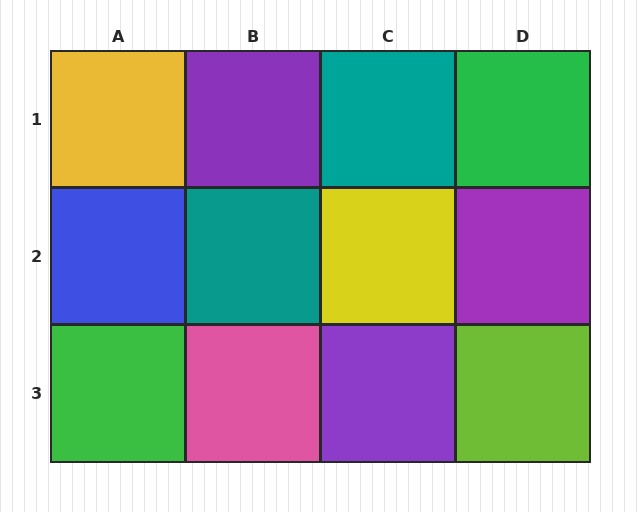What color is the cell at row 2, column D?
Purple.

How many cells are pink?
1 cell is pink.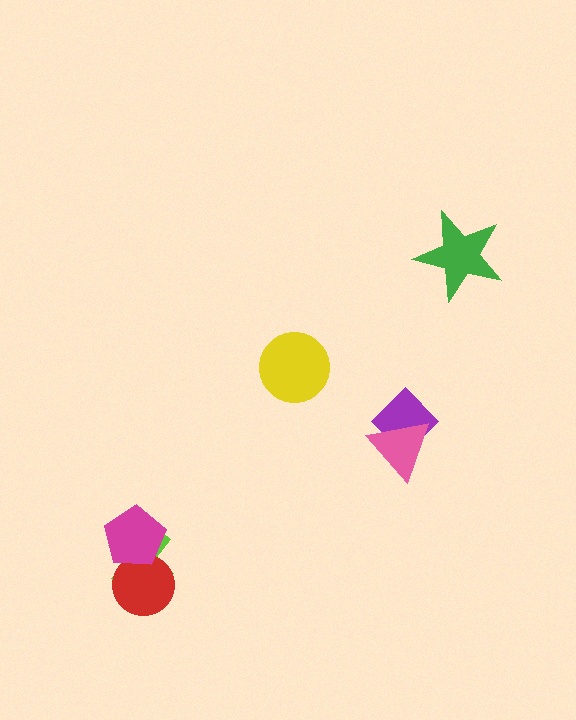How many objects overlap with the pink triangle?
1 object overlaps with the pink triangle.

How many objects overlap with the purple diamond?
1 object overlaps with the purple diamond.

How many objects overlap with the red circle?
2 objects overlap with the red circle.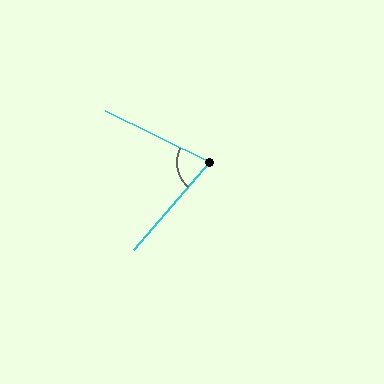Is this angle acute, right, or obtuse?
It is acute.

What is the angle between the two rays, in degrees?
Approximately 75 degrees.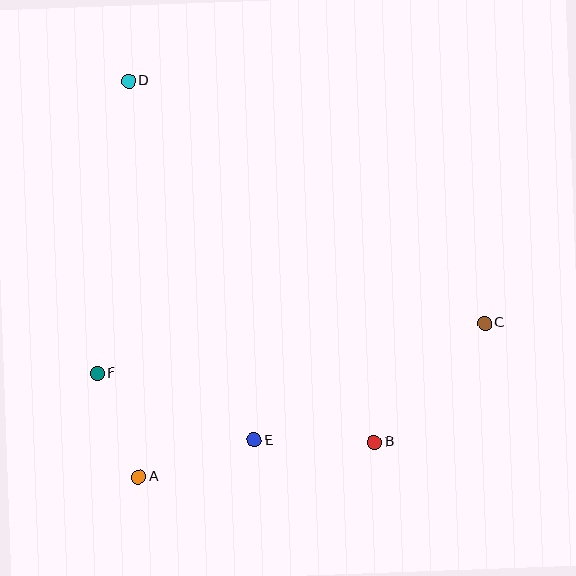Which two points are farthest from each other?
Points B and D are farthest from each other.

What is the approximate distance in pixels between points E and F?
The distance between E and F is approximately 171 pixels.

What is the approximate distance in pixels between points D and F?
The distance between D and F is approximately 294 pixels.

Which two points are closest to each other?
Points A and F are closest to each other.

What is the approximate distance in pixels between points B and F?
The distance between B and F is approximately 286 pixels.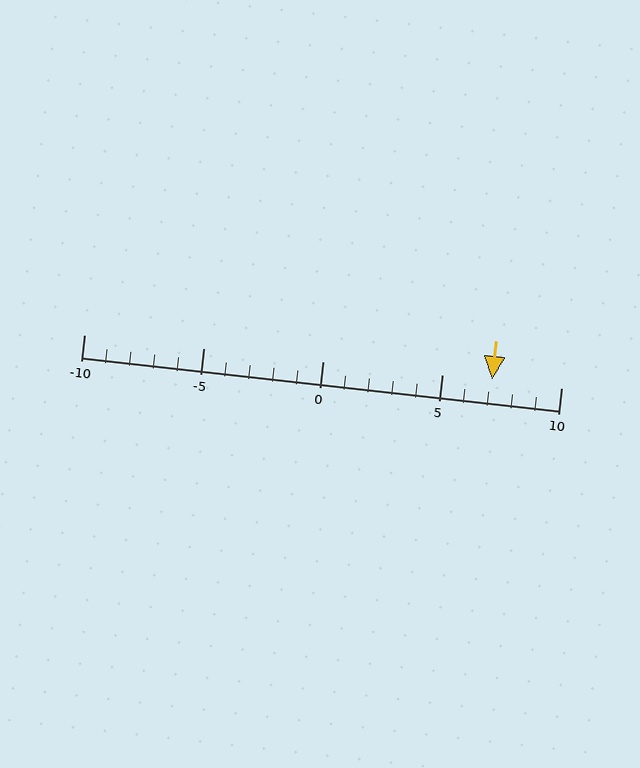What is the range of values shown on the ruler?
The ruler shows values from -10 to 10.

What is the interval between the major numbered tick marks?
The major tick marks are spaced 5 units apart.